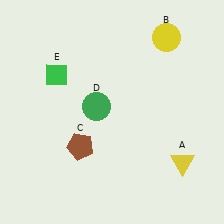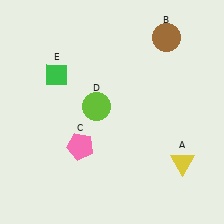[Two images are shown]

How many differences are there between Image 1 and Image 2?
There are 3 differences between the two images.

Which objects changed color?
B changed from yellow to brown. C changed from brown to pink. D changed from green to lime.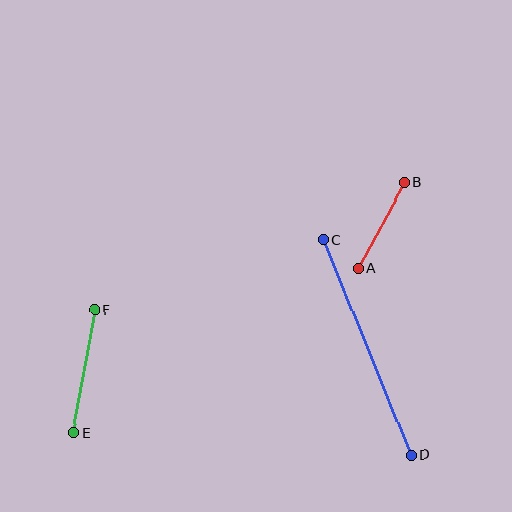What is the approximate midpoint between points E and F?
The midpoint is at approximately (84, 371) pixels.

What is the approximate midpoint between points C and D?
The midpoint is at approximately (367, 347) pixels.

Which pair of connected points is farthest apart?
Points C and D are farthest apart.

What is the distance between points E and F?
The distance is approximately 124 pixels.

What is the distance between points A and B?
The distance is approximately 98 pixels.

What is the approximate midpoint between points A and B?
The midpoint is at approximately (381, 225) pixels.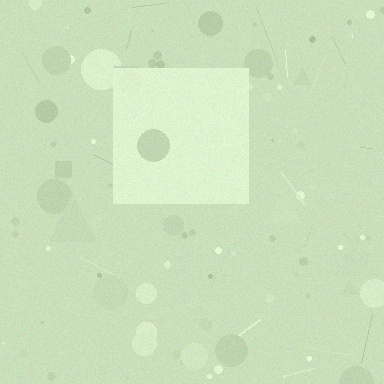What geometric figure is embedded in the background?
A square is embedded in the background.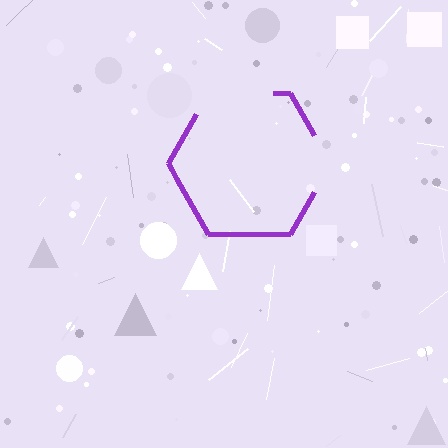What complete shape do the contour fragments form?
The contour fragments form a hexagon.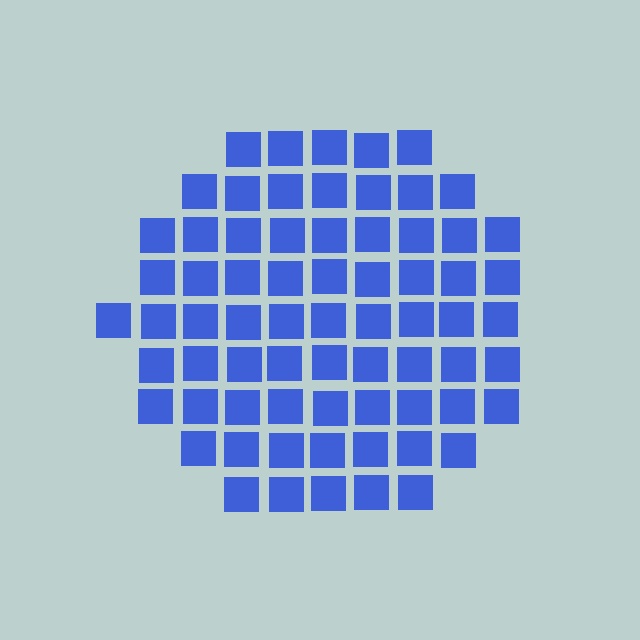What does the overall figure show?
The overall figure shows a circle.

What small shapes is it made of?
It is made of small squares.